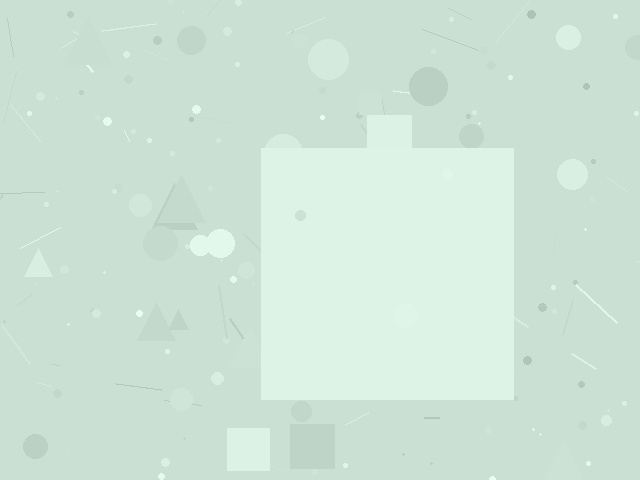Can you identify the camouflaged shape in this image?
The camouflaged shape is a square.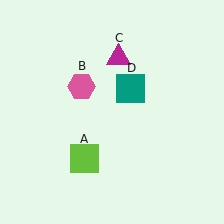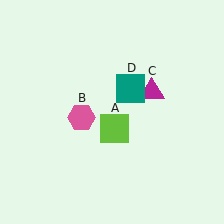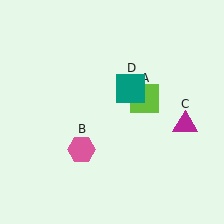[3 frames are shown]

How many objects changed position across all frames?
3 objects changed position: lime square (object A), pink hexagon (object B), magenta triangle (object C).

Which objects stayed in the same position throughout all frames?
Teal square (object D) remained stationary.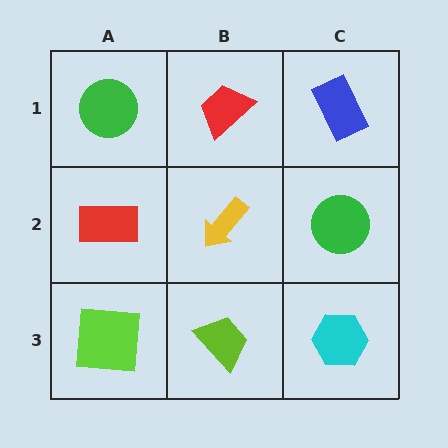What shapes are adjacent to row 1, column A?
A red rectangle (row 2, column A), a red trapezoid (row 1, column B).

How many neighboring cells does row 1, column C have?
2.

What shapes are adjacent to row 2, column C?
A blue rectangle (row 1, column C), a cyan hexagon (row 3, column C), a yellow arrow (row 2, column B).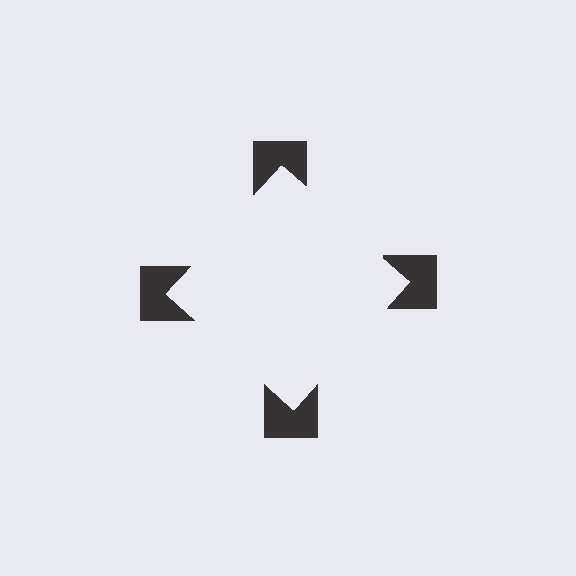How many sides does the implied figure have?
4 sides.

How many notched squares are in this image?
There are 4 — one at each vertex of the illusory square.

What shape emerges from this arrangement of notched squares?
An illusory square — its edges are inferred from the aligned wedge cuts in the notched squares, not physically drawn.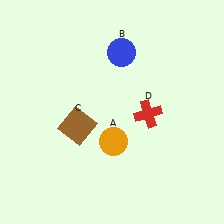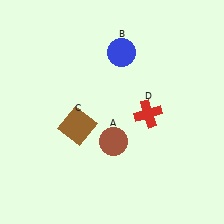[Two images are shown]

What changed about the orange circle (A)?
In Image 1, A is orange. In Image 2, it changed to brown.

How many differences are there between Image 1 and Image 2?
There is 1 difference between the two images.